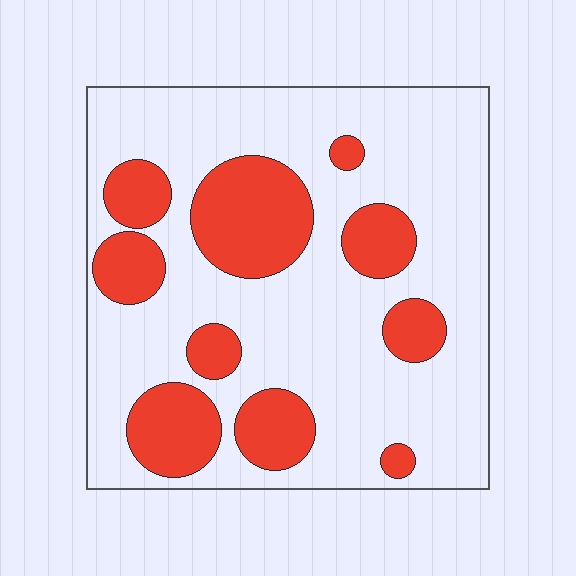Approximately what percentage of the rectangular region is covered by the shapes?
Approximately 30%.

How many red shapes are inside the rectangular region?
10.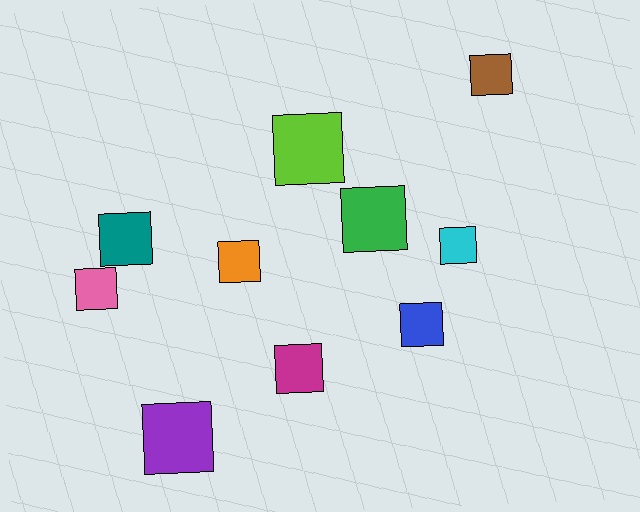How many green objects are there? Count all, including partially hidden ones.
There is 1 green object.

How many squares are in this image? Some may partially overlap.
There are 10 squares.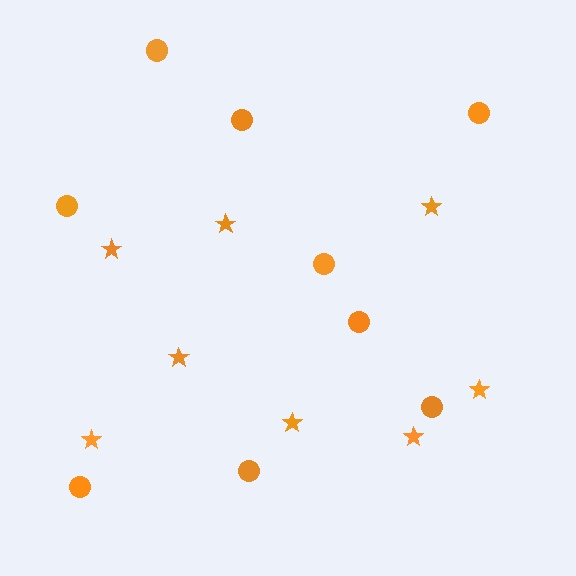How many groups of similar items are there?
There are 2 groups: one group of stars (8) and one group of circles (9).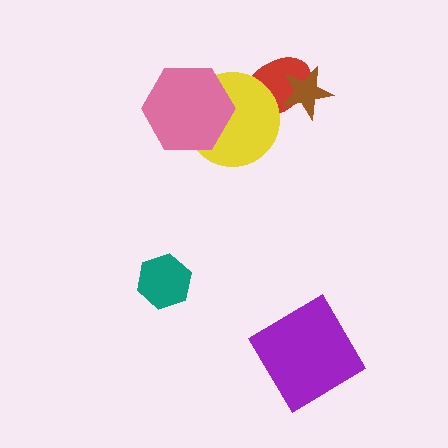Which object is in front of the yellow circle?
The pink hexagon is in front of the yellow circle.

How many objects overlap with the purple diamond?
0 objects overlap with the purple diamond.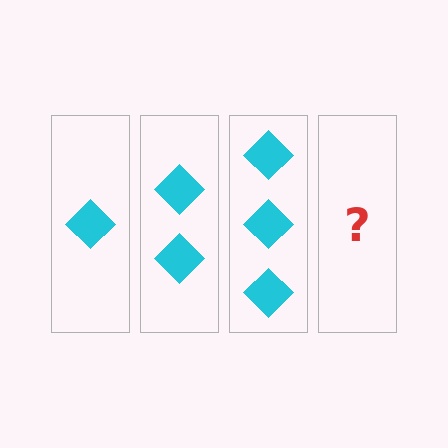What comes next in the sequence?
The next element should be 4 diamonds.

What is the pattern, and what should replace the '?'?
The pattern is that each step adds one more diamond. The '?' should be 4 diamonds.